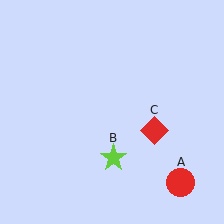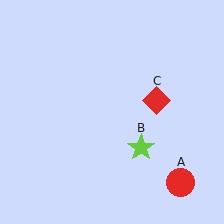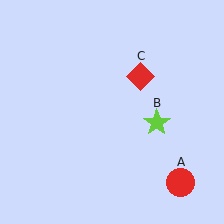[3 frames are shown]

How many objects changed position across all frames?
2 objects changed position: lime star (object B), red diamond (object C).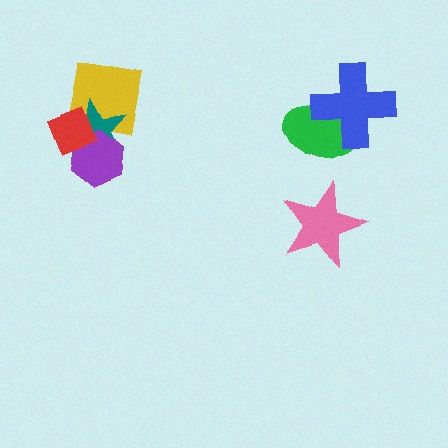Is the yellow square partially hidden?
Yes, it is partially covered by another shape.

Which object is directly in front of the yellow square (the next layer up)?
The teal star is directly in front of the yellow square.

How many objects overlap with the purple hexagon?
2 objects overlap with the purple hexagon.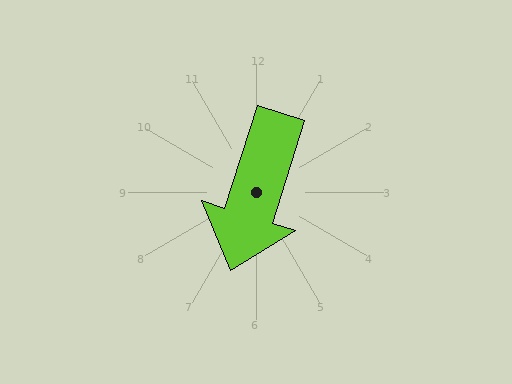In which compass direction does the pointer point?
South.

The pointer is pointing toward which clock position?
Roughly 7 o'clock.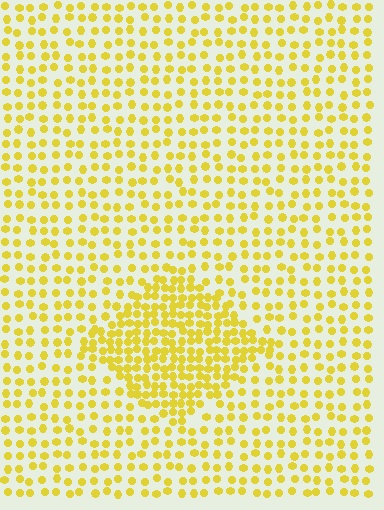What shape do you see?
I see a diamond.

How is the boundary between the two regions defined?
The boundary is defined by a change in element density (approximately 2.0x ratio). All elements are the same color, size, and shape.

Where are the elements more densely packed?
The elements are more densely packed inside the diamond boundary.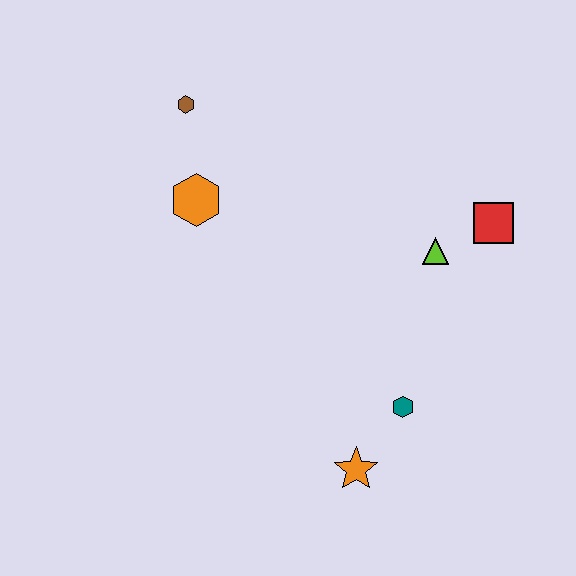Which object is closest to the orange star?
The teal hexagon is closest to the orange star.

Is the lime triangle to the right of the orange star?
Yes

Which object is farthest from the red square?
The brown hexagon is farthest from the red square.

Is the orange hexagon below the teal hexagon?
No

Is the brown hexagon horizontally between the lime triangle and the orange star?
No